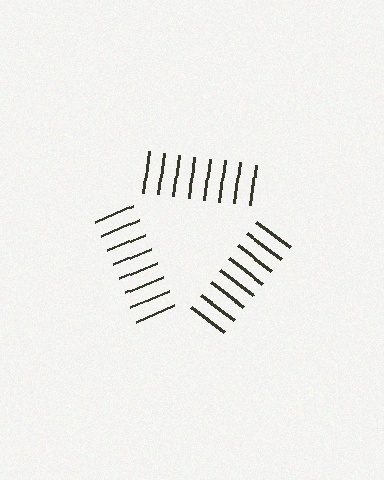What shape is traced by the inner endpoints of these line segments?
An illusory triangle — the line segments terminate on its edges but no continuous stroke is drawn.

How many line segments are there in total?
24 — 8 along each of the 3 edges.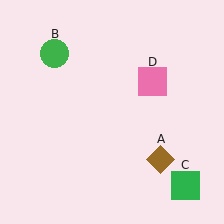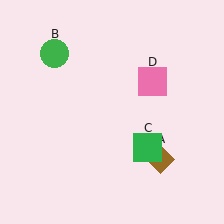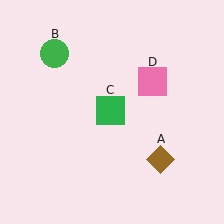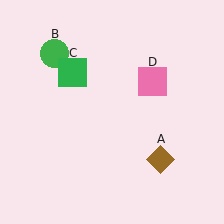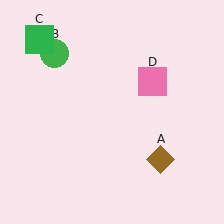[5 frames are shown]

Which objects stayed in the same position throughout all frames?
Brown diamond (object A) and green circle (object B) and pink square (object D) remained stationary.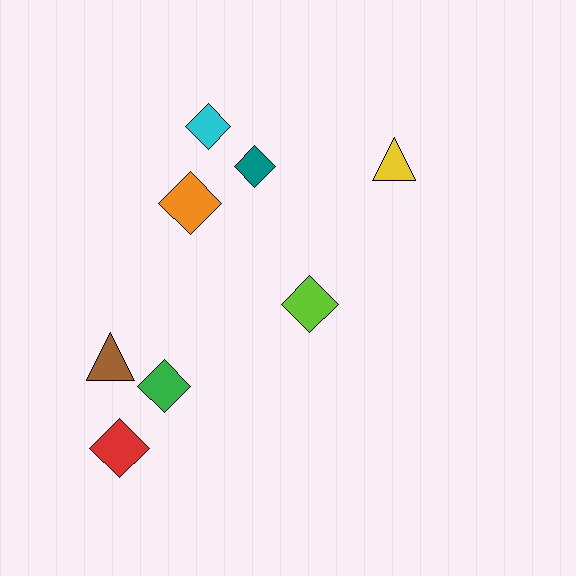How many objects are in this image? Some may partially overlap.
There are 8 objects.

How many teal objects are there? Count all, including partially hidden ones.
There is 1 teal object.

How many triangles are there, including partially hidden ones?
There are 2 triangles.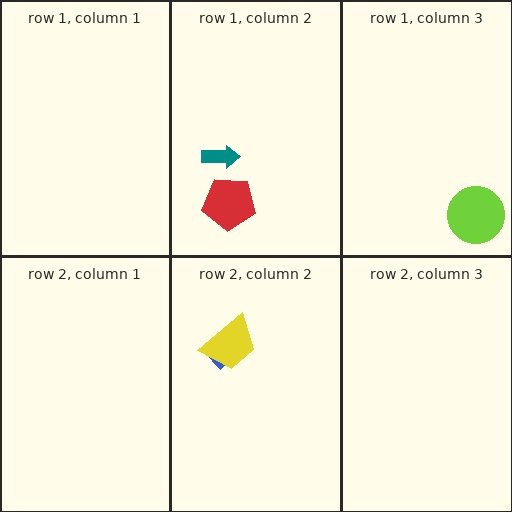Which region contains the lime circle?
The row 1, column 3 region.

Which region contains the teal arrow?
The row 1, column 2 region.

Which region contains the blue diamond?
The row 2, column 2 region.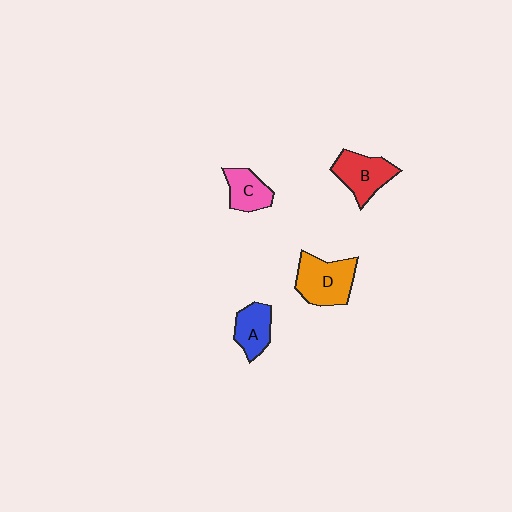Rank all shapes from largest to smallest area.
From largest to smallest: D (orange), B (red), A (blue), C (pink).